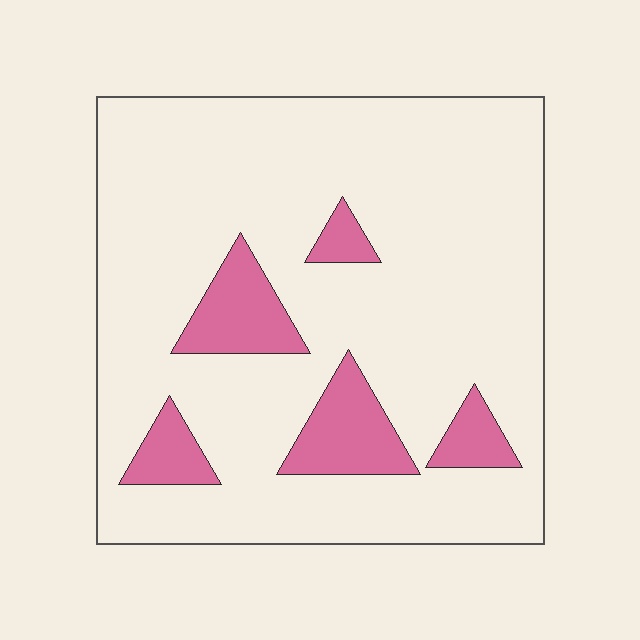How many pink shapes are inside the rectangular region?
5.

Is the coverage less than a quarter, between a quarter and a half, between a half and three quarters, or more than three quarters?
Less than a quarter.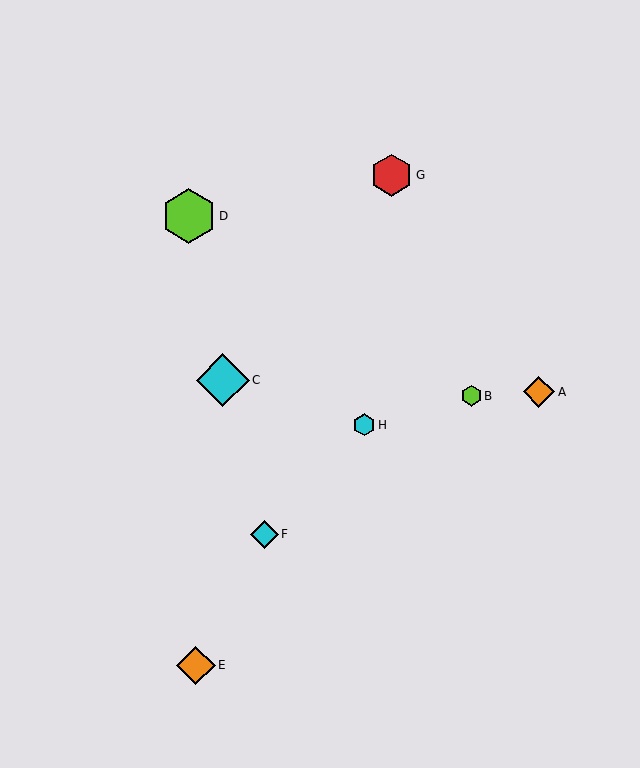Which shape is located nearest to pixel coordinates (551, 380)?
The orange diamond (labeled A) at (539, 392) is nearest to that location.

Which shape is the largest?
The lime hexagon (labeled D) is the largest.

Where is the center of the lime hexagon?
The center of the lime hexagon is at (189, 216).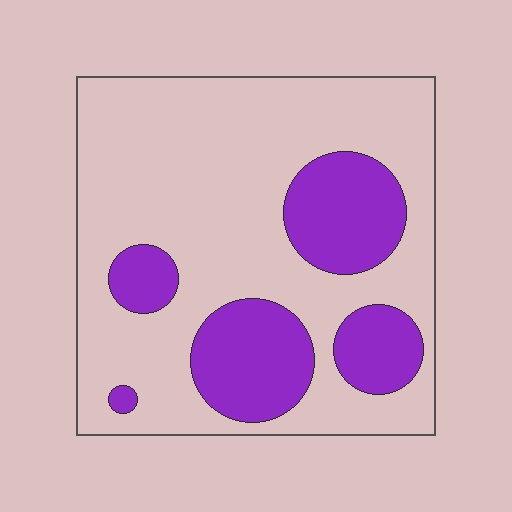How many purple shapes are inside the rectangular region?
5.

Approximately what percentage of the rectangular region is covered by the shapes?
Approximately 25%.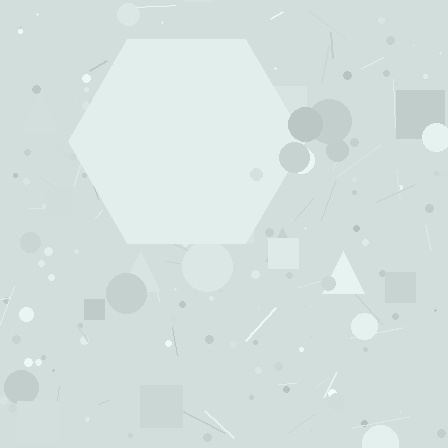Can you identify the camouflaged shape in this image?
The camouflaged shape is a hexagon.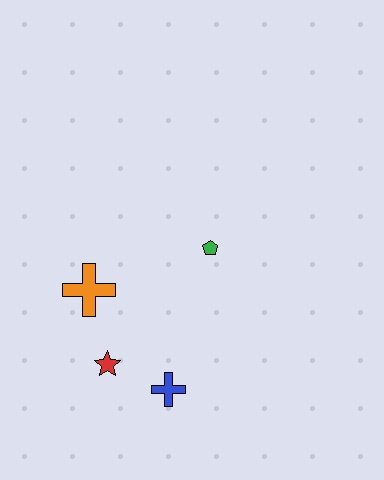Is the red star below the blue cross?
No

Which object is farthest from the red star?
The green pentagon is farthest from the red star.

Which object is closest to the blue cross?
The red star is closest to the blue cross.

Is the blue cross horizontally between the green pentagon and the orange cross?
Yes